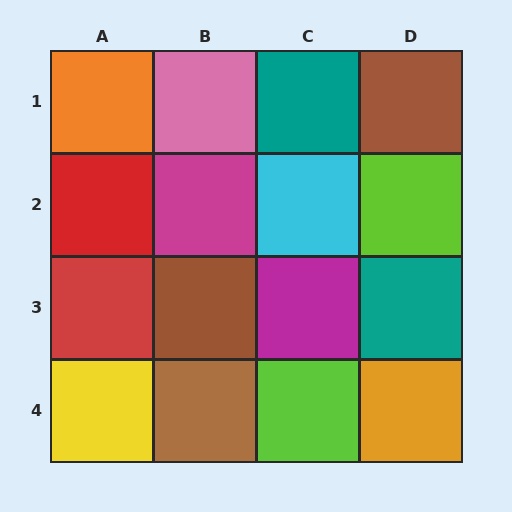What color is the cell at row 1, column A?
Orange.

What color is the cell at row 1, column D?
Brown.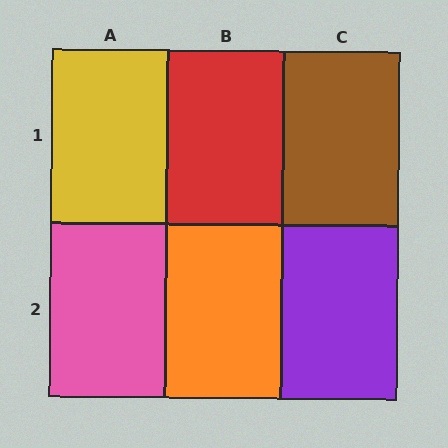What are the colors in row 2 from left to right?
Pink, orange, purple.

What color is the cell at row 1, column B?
Red.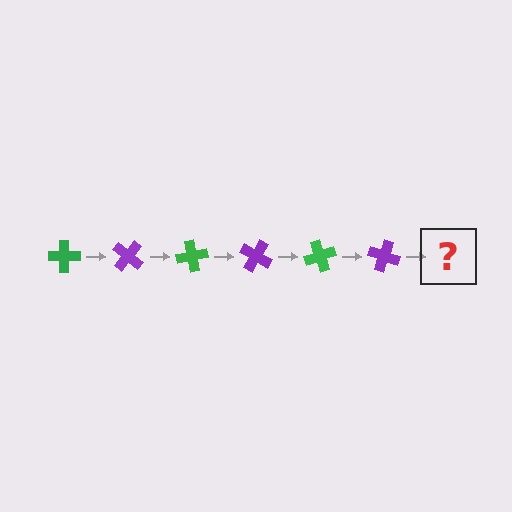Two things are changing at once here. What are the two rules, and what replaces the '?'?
The two rules are that it rotates 40 degrees each step and the color cycles through green and purple. The '?' should be a green cross, rotated 240 degrees from the start.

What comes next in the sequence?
The next element should be a green cross, rotated 240 degrees from the start.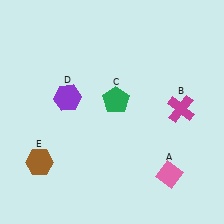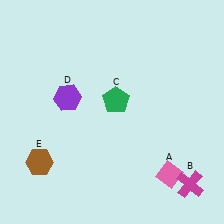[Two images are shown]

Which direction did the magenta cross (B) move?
The magenta cross (B) moved down.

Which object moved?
The magenta cross (B) moved down.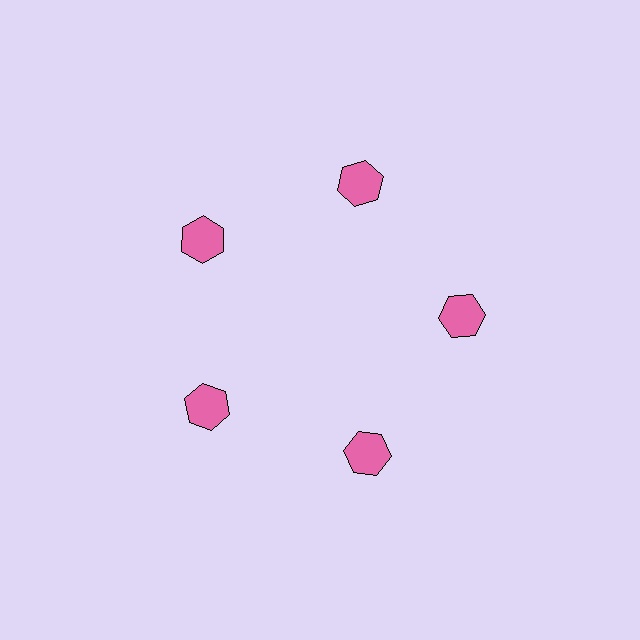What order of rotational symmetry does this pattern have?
This pattern has 5-fold rotational symmetry.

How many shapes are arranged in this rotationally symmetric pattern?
There are 5 shapes, arranged in 5 groups of 1.